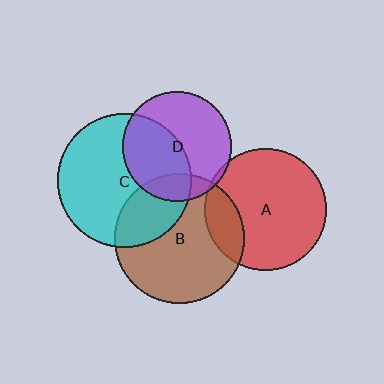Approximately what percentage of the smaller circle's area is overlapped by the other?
Approximately 30%.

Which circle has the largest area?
Circle C (cyan).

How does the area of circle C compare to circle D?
Approximately 1.5 times.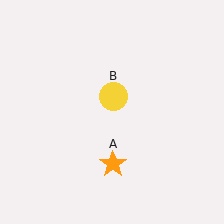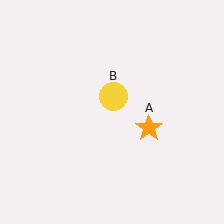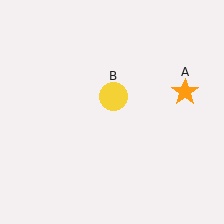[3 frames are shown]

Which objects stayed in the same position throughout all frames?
Yellow circle (object B) remained stationary.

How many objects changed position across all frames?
1 object changed position: orange star (object A).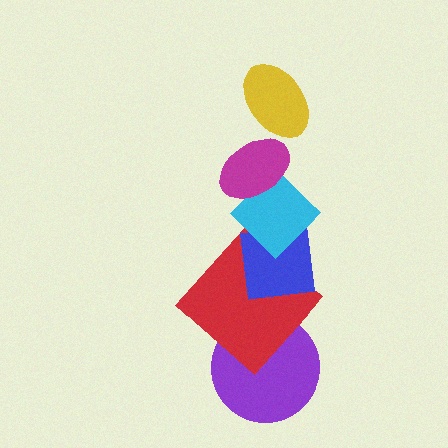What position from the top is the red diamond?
The red diamond is 5th from the top.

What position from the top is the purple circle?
The purple circle is 6th from the top.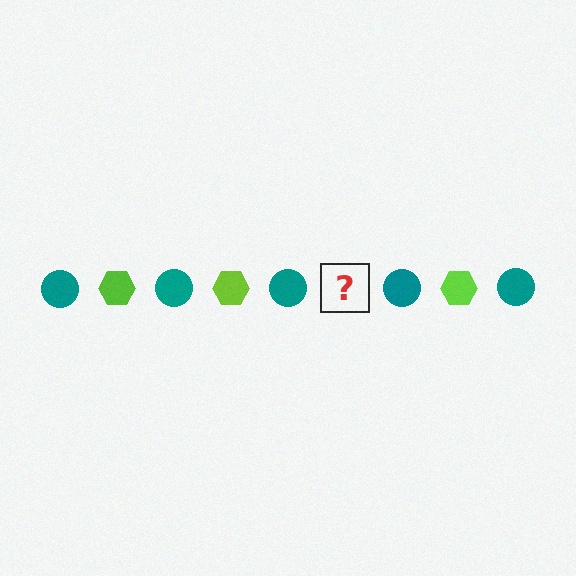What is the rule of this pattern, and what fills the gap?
The rule is that the pattern alternates between teal circle and lime hexagon. The gap should be filled with a lime hexagon.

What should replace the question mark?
The question mark should be replaced with a lime hexagon.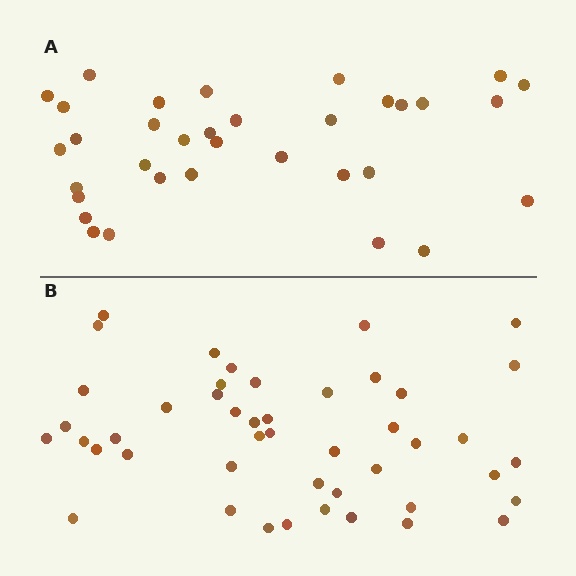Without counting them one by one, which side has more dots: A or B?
Region B (the bottom region) has more dots.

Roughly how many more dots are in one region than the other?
Region B has roughly 12 or so more dots than region A.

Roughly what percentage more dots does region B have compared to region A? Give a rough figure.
About 35% more.